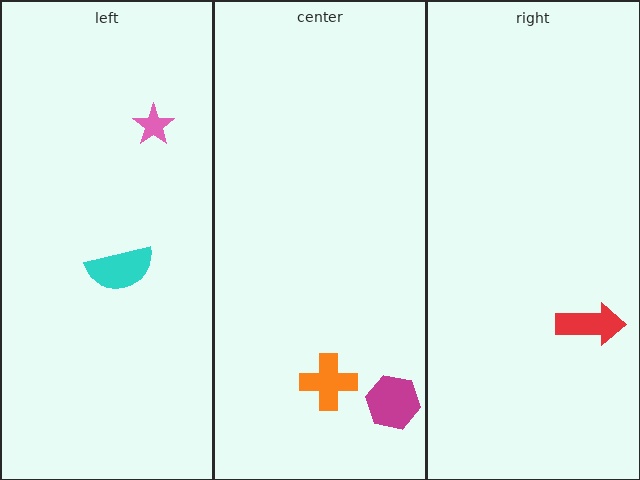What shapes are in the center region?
The orange cross, the magenta hexagon.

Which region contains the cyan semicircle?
The left region.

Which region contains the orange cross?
The center region.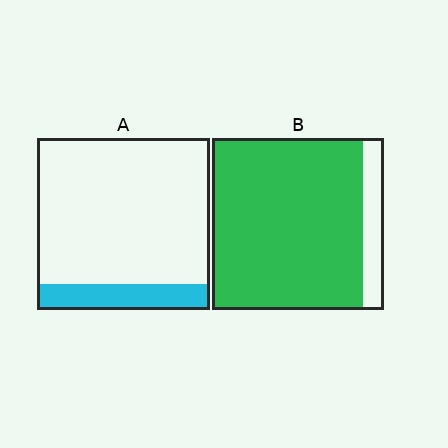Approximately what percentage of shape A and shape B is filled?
A is approximately 15% and B is approximately 90%.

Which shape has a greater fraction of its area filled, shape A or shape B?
Shape B.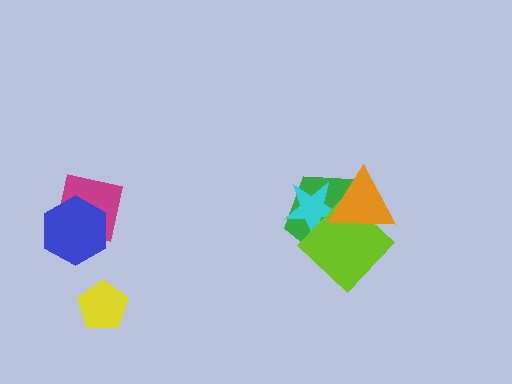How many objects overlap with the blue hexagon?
1 object overlaps with the blue hexagon.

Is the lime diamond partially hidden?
Yes, it is partially covered by another shape.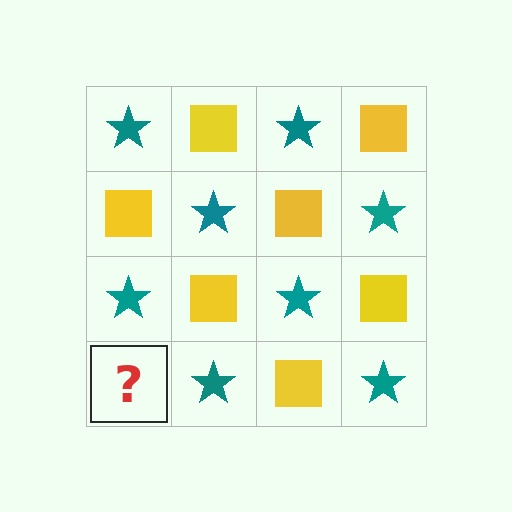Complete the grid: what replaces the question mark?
The question mark should be replaced with a yellow square.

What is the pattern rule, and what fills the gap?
The rule is that it alternates teal star and yellow square in a checkerboard pattern. The gap should be filled with a yellow square.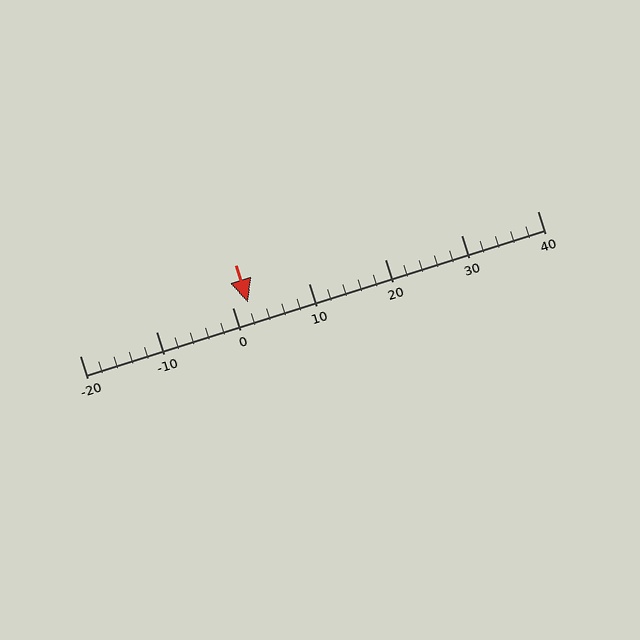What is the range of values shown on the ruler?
The ruler shows values from -20 to 40.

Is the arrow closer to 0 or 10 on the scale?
The arrow is closer to 0.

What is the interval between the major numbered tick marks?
The major tick marks are spaced 10 units apart.